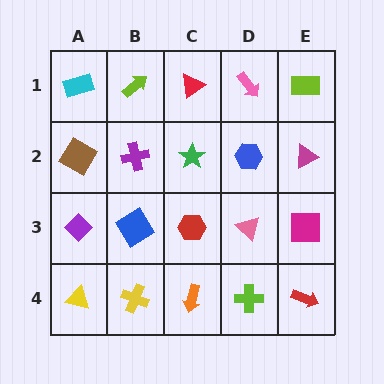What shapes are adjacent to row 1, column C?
A green star (row 2, column C), a lime arrow (row 1, column B), a pink arrow (row 1, column D).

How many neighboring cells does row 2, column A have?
3.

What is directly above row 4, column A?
A purple diamond.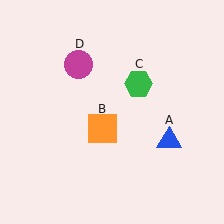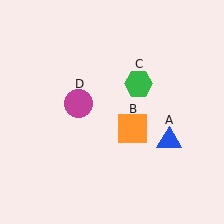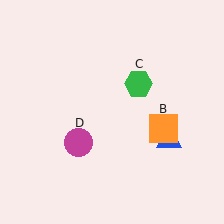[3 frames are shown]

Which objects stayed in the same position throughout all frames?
Blue triangle (object A) and green hexagon (object C) remained stationary.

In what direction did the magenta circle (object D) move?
The magenta circle (object D) moved down.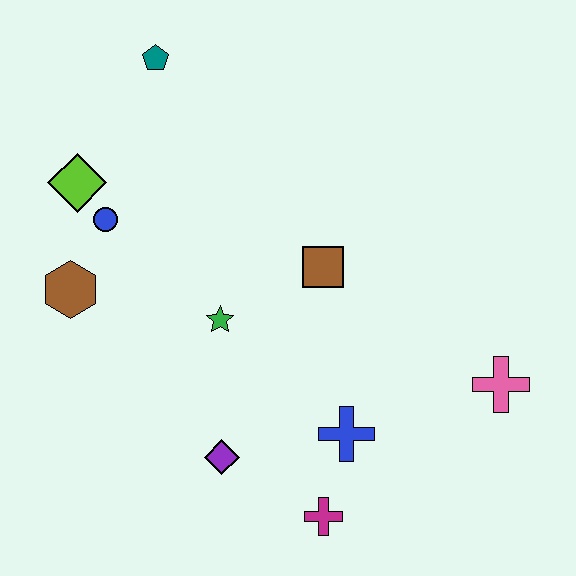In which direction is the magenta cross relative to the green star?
The magenta cross is below the green star.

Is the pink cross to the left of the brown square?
No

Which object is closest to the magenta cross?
The blue cross is closest to the magenta cross.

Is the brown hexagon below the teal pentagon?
Yes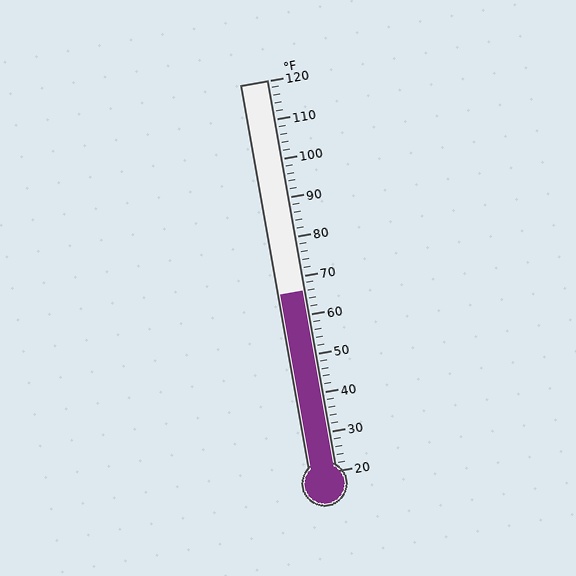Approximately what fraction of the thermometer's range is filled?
The thermometer is filled to approximately 45% of its range.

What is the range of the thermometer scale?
The thermometer scale ranges from 20°F to 120°F.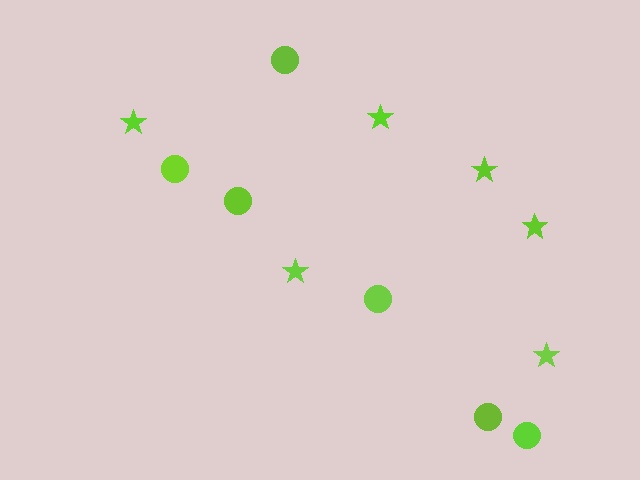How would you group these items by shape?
There are 2 groups: one group of stars (6) and one group of circles (6).